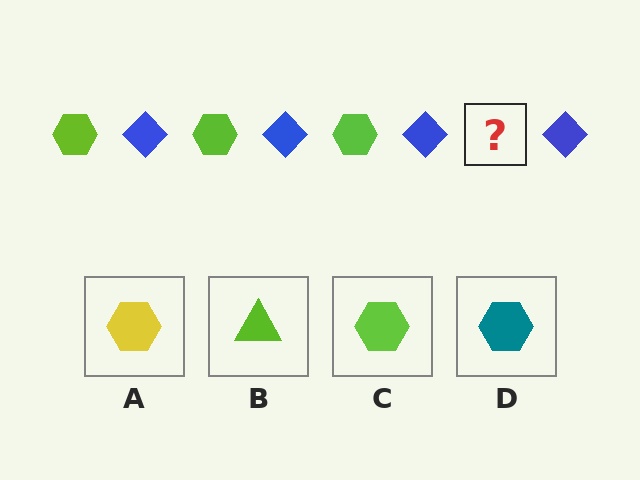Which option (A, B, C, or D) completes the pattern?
C.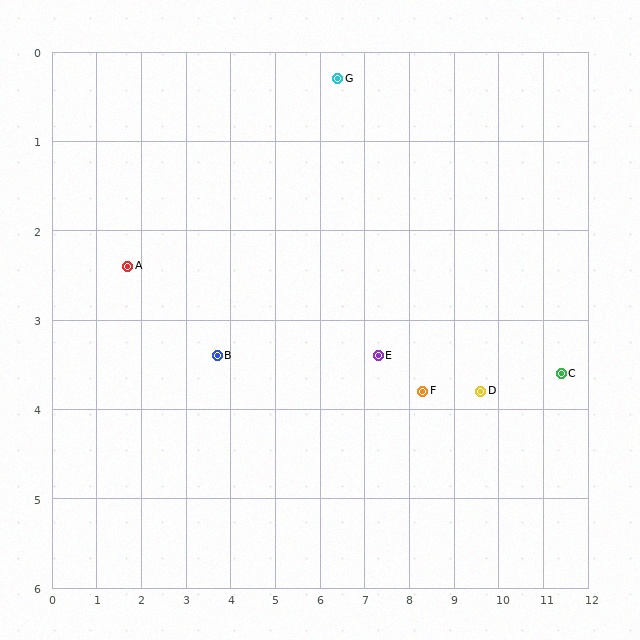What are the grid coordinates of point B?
Point B is at approximately (3.7, 3.4).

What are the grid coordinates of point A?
Point A is at approximately (1.7, 2.4).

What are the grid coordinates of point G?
Point G is at approximately (6.4, 0.3).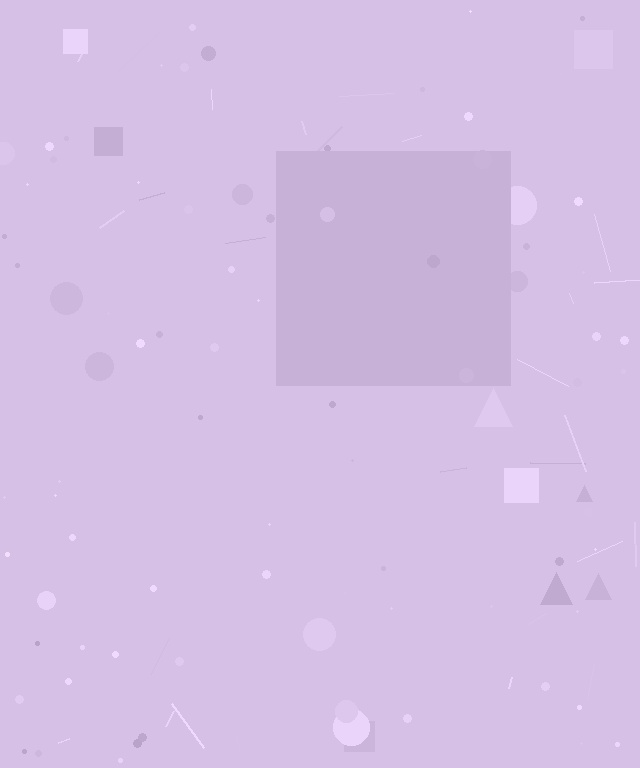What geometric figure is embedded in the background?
A square is embedded in the background.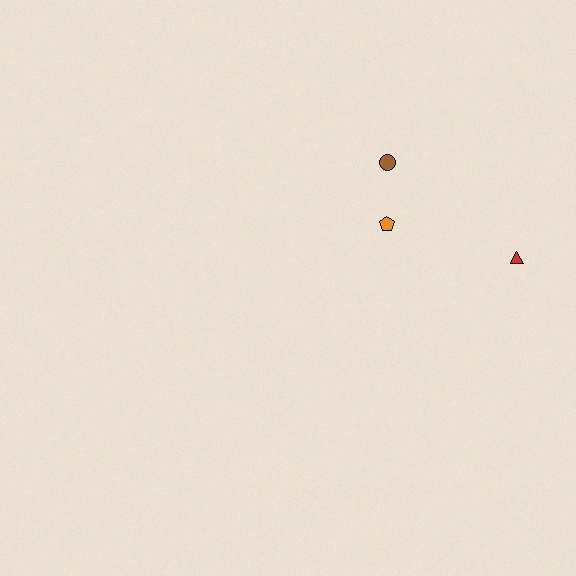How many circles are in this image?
There is 1 circle.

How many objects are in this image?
There are 3 objects.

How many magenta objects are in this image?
There are no magenta objects.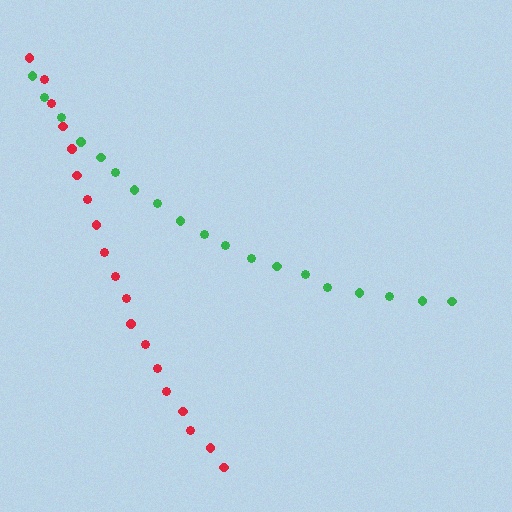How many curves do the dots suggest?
There are 2 distinct paths.